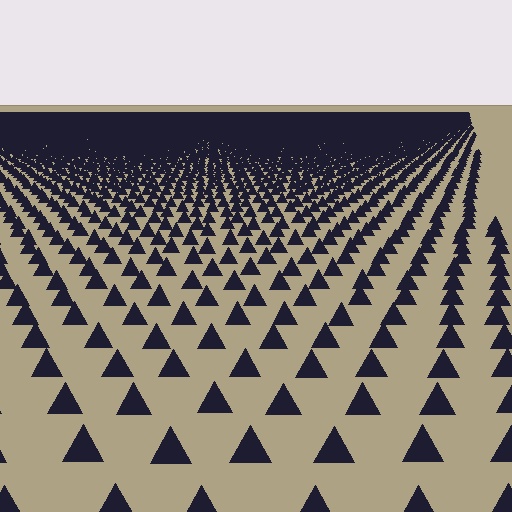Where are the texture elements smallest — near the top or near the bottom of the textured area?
Near the top.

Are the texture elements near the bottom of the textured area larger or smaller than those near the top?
Larger. Near the bottom, elements are closer to the viewer and appear at a bigger on-screen size.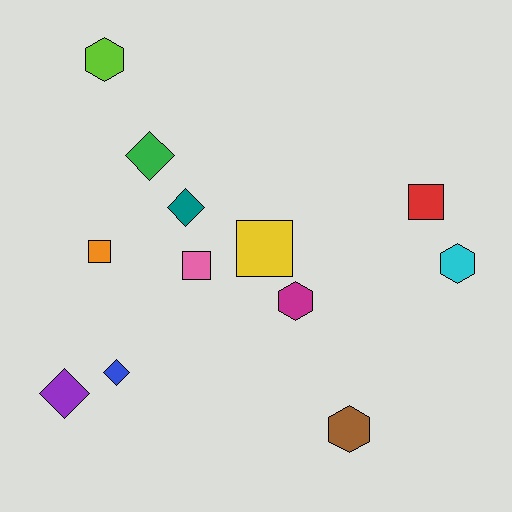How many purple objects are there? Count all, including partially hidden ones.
There is 1 purple object.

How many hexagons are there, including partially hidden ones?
There are 4 hexagons.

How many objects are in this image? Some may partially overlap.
There are 12 objects.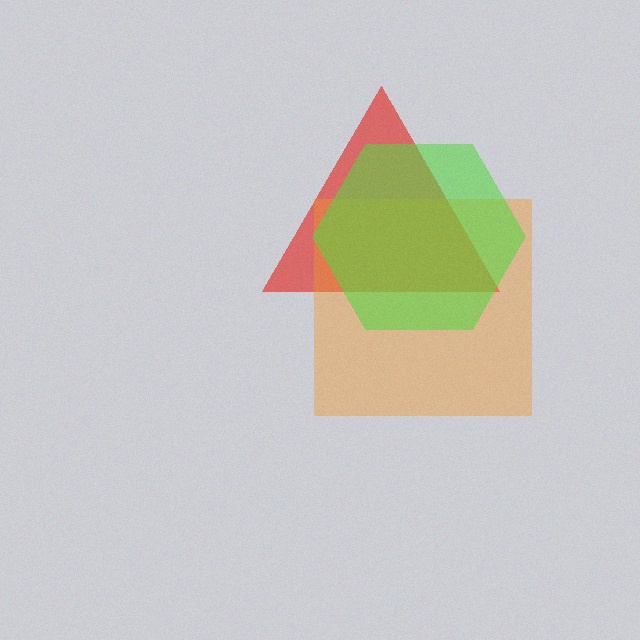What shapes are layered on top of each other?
The layered shapes are: a red triangle, an orange square, a lime hexagon.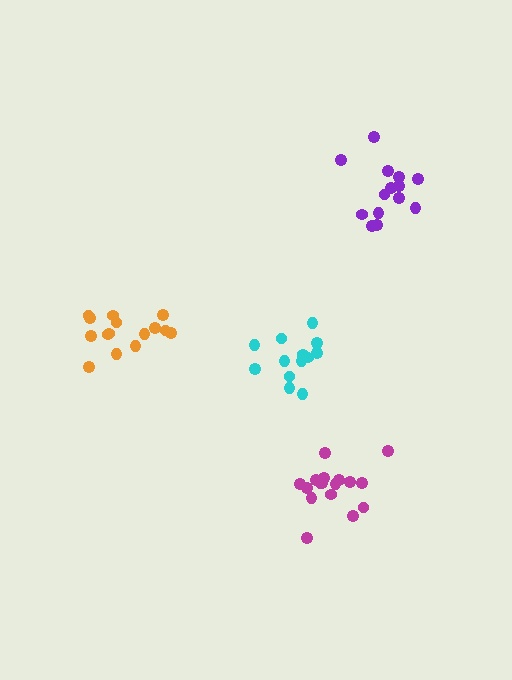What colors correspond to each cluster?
The clusters are colored: orange, magenta, purple, cyan.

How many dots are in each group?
Group 1: 15 dots, Group 2: 17 dots, Group 3: 14 dots, Group 4: 13 dots (59 total).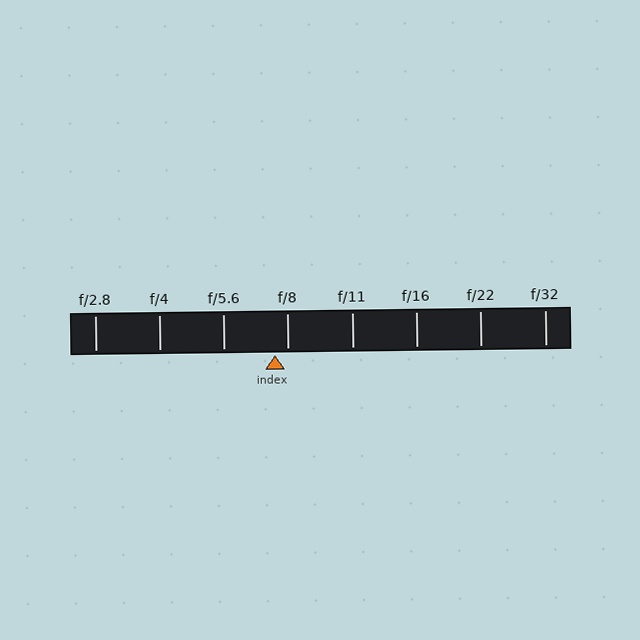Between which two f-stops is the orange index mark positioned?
The index mark is between f/5.6 and f/8.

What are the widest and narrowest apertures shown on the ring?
The widest aperture shown is f/2.8 and the narrowest is f/32.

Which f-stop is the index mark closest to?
The index mark is closest to f/8.